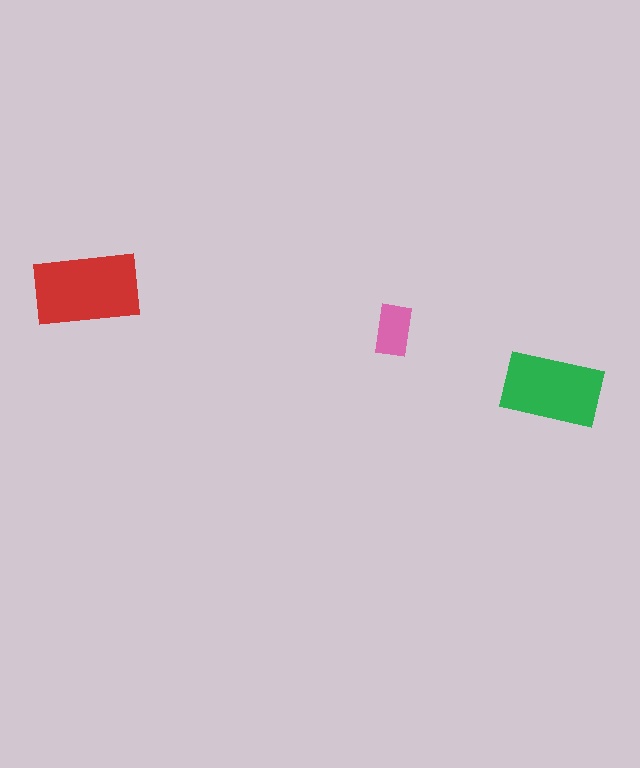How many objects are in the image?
There are 3 objects in the image.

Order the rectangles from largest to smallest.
the red one, the green one, the pink one.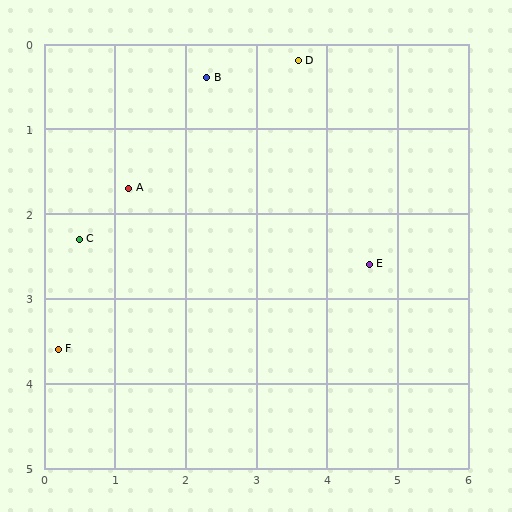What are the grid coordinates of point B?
Point B is at approximately (2.3, 0.4).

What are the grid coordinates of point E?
Point E is at approximately (4.6, 2.6).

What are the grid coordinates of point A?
Point A is at approximately (1.2, 1.7).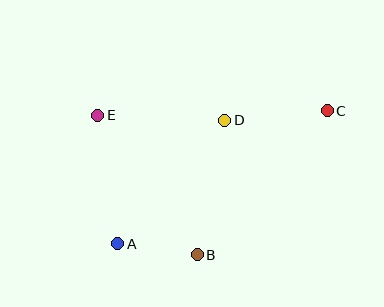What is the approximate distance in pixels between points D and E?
The distance between D and E is approximately 127 pixels.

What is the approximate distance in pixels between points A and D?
The distance between A and D is approximately 164 pixels.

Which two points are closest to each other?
Points A and B are closest to each other.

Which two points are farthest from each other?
Points A and C are farthest from each other.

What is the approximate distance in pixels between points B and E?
The distance between B and E is approximately 171 pixels.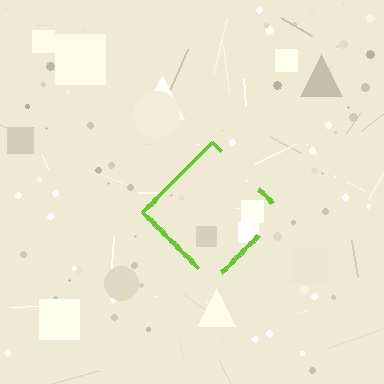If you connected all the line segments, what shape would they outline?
They would outline a diamond.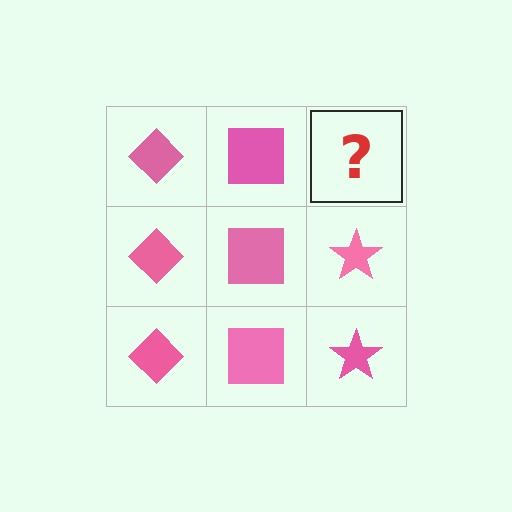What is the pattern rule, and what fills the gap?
The rule is that each column has a consistent shape. The gap should be filled with a pink star.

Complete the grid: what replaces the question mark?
The question mark should be replaced with a pink star.